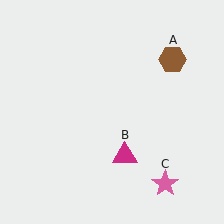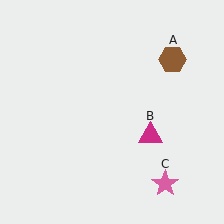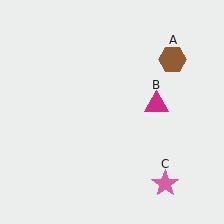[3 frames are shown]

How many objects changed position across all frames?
1 object changed position: magenta triangle (object B).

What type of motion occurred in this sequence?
The magenta triangle (object B) rotated counterclockwise around the center of the scene.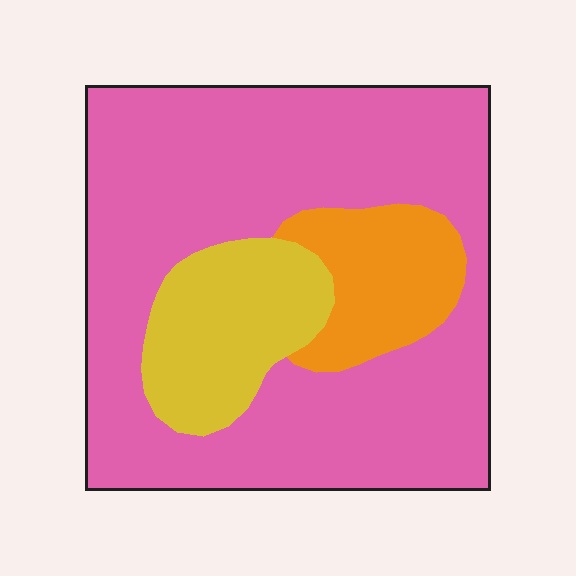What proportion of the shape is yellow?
Yellow takes up about one sixth (1/6) of the shape.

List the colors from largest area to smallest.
From largest to smallest: pink, yellow, orange.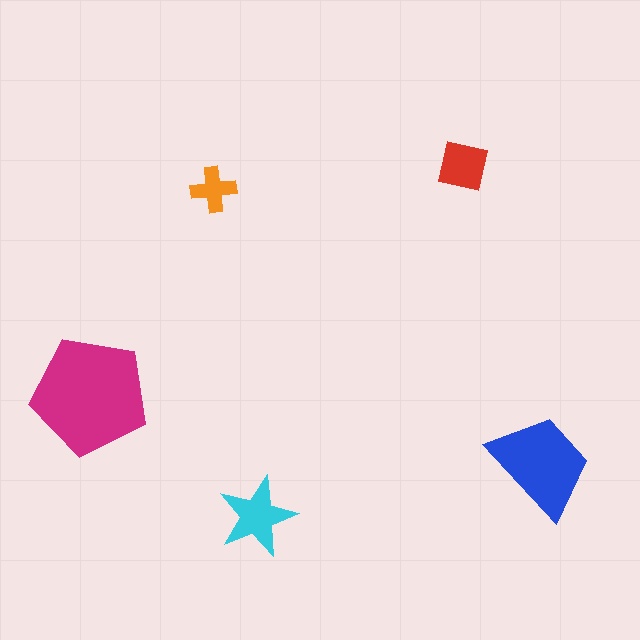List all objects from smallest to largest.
The orange cross, the red square, the cyan star, the blue trapezoid, the magenta pentagon.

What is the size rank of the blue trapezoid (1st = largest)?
2nd.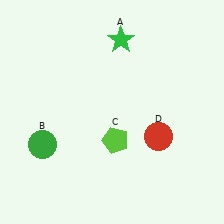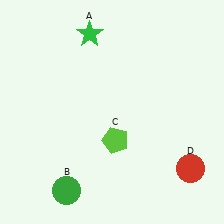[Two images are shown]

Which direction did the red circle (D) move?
The red circle (D) moved down.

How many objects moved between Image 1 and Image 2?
3 objects moved between the two images.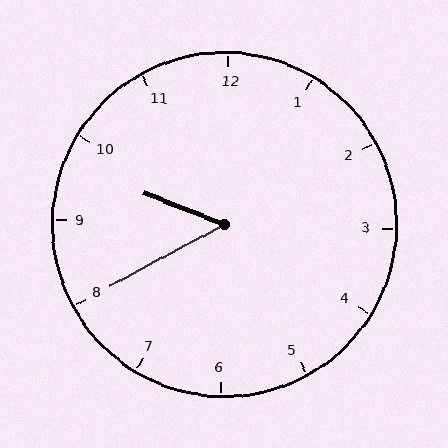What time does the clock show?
9:40.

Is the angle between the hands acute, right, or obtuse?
It is acute.